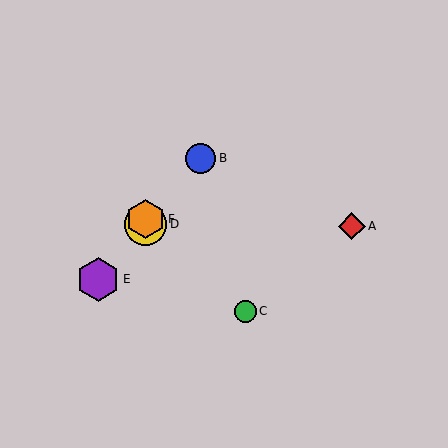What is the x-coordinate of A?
Object A is at x≈352.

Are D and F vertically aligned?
Yes, both are at x≈145.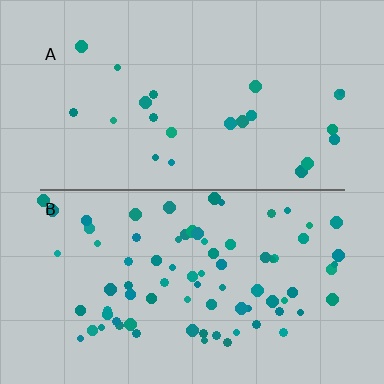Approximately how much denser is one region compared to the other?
Approximately 3.5× — region B over region A.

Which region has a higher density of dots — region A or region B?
B (the bottom).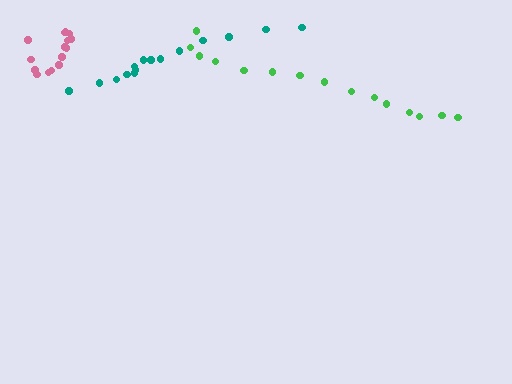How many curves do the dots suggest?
There are 3 distinct paths.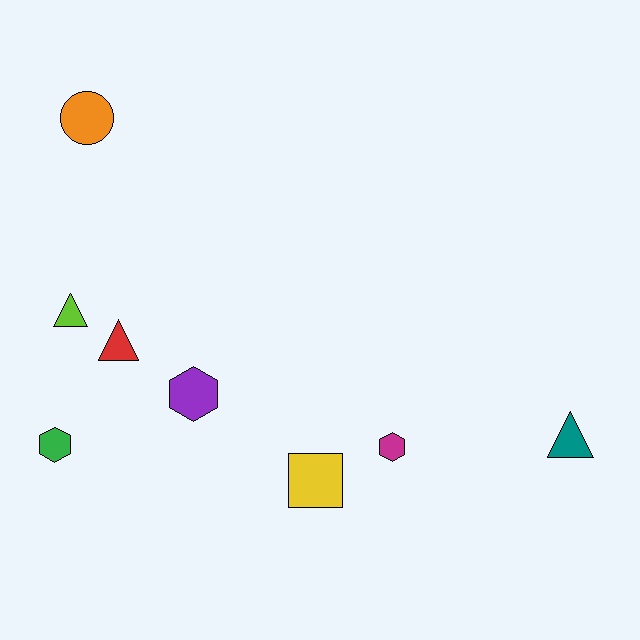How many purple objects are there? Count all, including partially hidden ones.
There is 1 purple object.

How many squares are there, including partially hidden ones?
There is 1 square.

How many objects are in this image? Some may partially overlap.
There are 8 objects.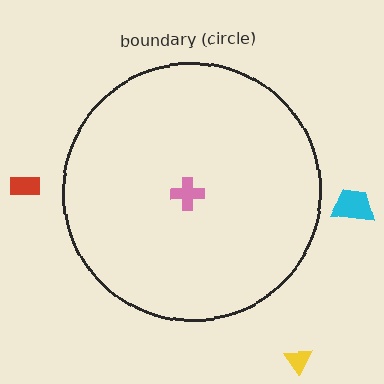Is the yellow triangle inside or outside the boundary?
Outside.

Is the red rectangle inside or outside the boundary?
Outside.